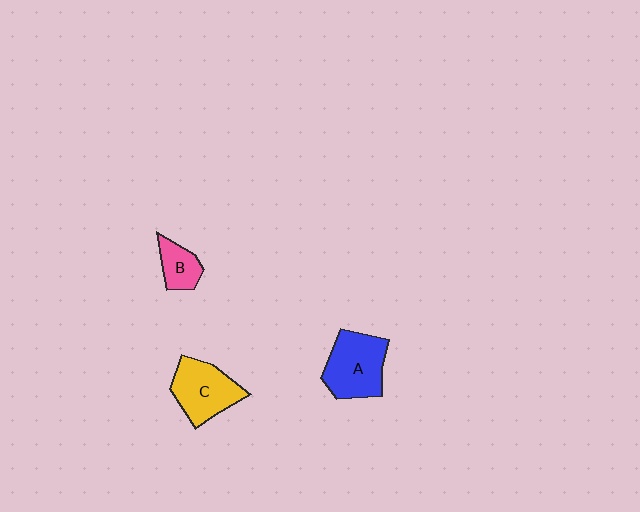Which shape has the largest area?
Shape A (blue).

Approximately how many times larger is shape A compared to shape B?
Approximately 2.1 times.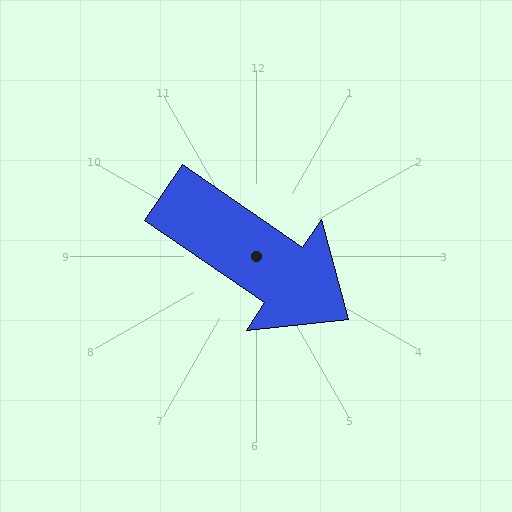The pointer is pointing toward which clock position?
Roughly 4 o'clock.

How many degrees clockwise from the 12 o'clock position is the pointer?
Approximately 124 degrees.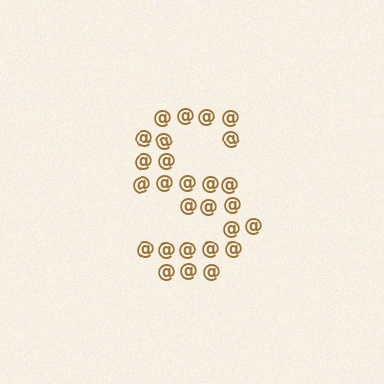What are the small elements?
The small elements are at signs.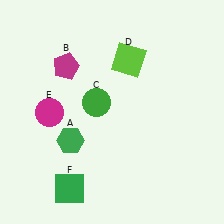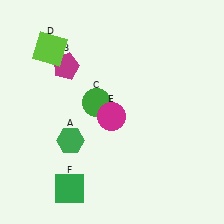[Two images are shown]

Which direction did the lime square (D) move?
The lime square (D) moved left.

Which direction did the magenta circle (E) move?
The magenta circle (E) moved right.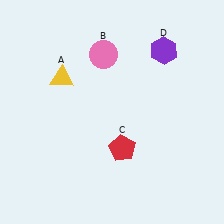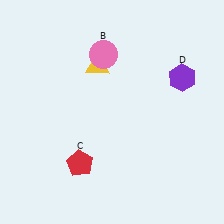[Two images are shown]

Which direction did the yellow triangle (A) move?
The yellow triangle (A) moved right.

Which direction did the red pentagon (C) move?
The red pentagon (C) moved left.